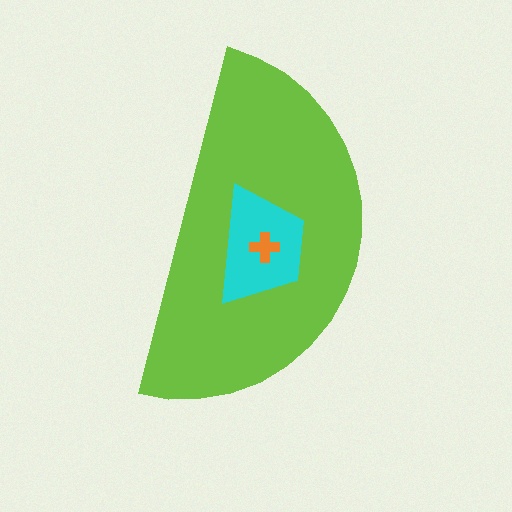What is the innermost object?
The orange cross.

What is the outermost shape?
The lime semicircle.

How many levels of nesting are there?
3.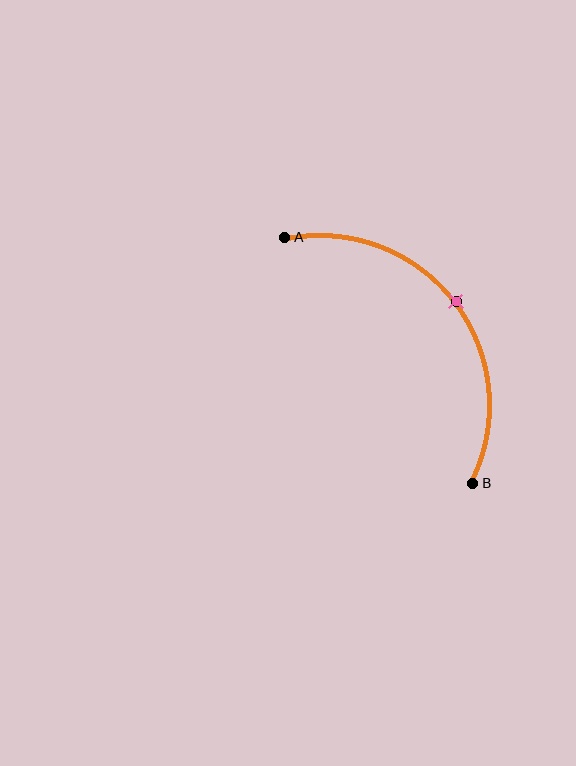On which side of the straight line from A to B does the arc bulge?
The arc bulges above and to the right of the straight line connecting A and B.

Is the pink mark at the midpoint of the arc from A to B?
Yes. The pink mark lies on the arc at equal arc-length from both A and B — it is the arc midpoint.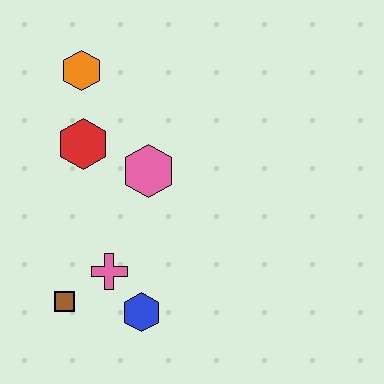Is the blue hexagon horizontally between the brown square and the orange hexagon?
No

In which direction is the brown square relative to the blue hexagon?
The brown square is to the left of the blue hexagon.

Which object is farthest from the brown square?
The orange hexagon is farthest from the brown square.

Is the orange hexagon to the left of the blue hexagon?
Yes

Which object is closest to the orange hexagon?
The red hexagon is closest to the orange hexagon.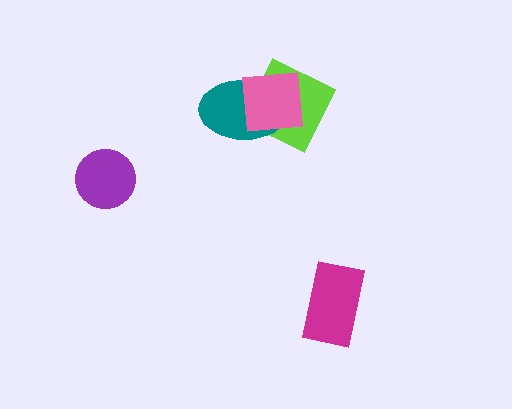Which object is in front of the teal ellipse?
The pink square is in front of the teal ellipse.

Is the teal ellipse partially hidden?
Yes, it is partially covered by another shape.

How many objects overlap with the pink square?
2 objects overlap with the pink square.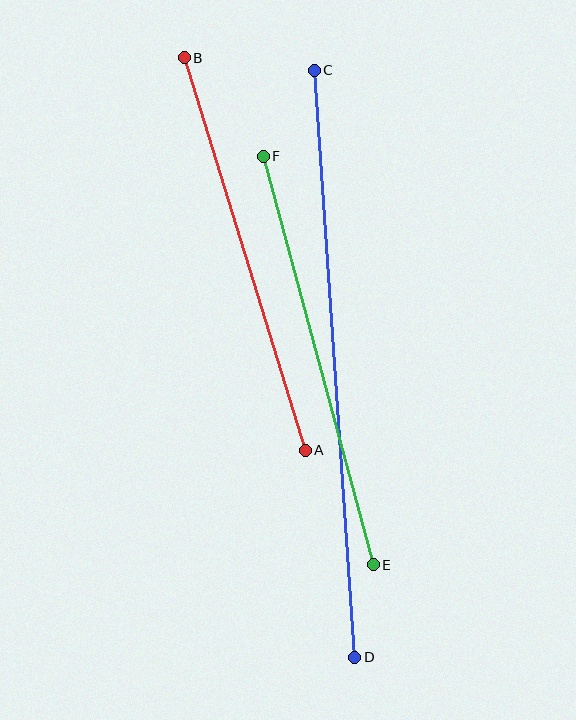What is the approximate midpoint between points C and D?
The midpoint is at approximately (334, 364) pixels.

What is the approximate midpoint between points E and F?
The midpoint is at approximately (318, 360) pixels.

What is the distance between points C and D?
The distance is approximately 589 pixels.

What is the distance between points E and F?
The distance is approximately 423 pixels.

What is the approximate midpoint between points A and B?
The midpoint is at approximately (245, 254) pixels.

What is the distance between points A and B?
The distance is approximately 411 pixels.